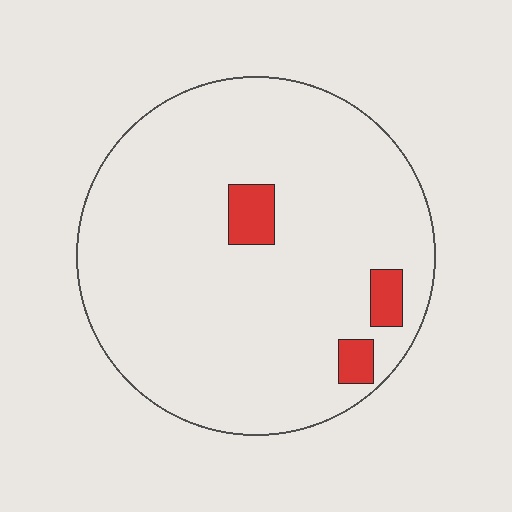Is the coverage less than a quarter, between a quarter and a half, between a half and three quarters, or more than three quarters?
Less than a quarter.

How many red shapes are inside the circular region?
3.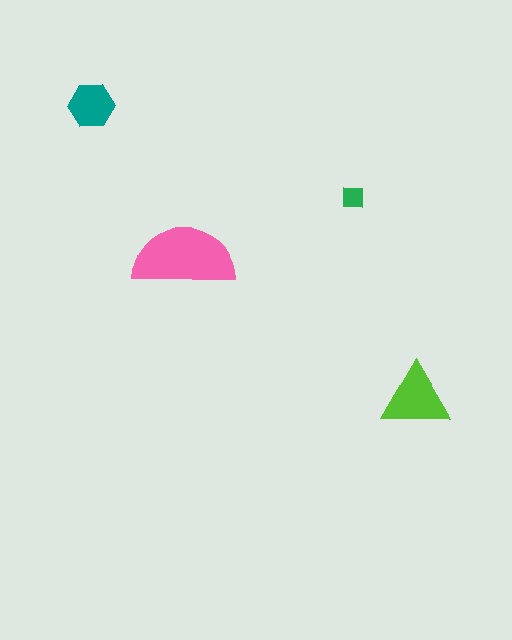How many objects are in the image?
There are 4 objects in the image.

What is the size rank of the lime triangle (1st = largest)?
2nd.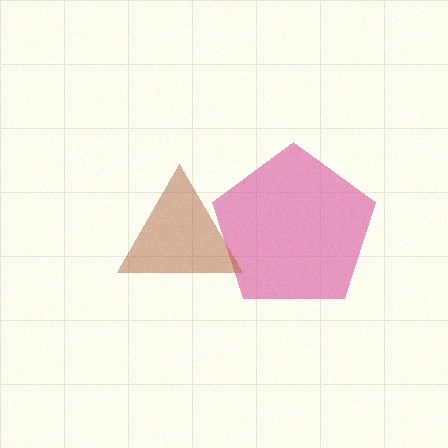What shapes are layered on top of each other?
The layered shapes are: a pink pentagon, a brown triangle.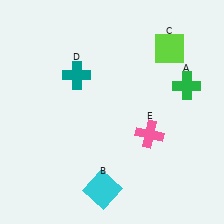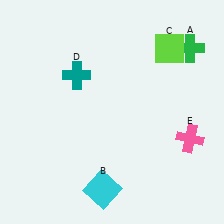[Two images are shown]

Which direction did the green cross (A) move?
The green cross (A) moved up.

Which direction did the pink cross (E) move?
The pink cross (E) moved right.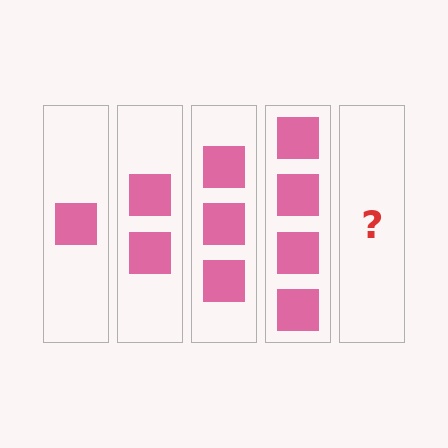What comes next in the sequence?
The next element should be 5 squares.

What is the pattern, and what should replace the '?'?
The pattern is that each step adds one more square. The '?' should be 5 squares.